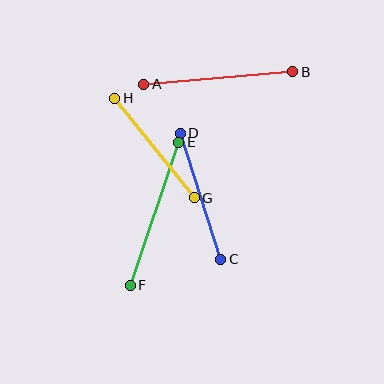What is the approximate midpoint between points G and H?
The midpoint is at approximately (154, 148) pixels.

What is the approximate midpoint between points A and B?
The midpoint is at approximately (218, 78) pixels.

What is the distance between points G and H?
The distance is approximately 127 pixels.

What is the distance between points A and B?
The distance is approximately 149 pixels.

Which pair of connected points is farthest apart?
Points E and F are farthest apart.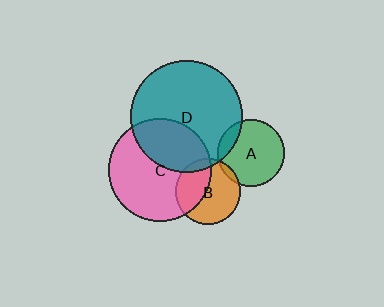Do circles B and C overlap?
Yes.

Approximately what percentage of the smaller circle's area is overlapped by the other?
Approximately 40%.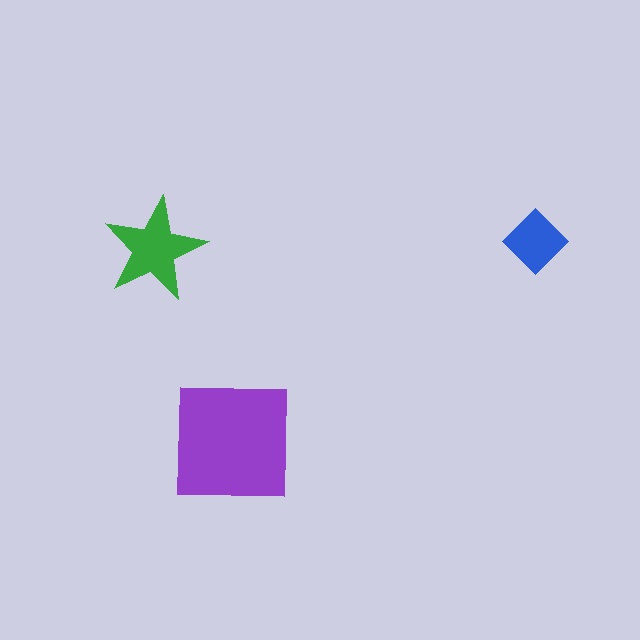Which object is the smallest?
The blue diamond.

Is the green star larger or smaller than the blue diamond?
Larger.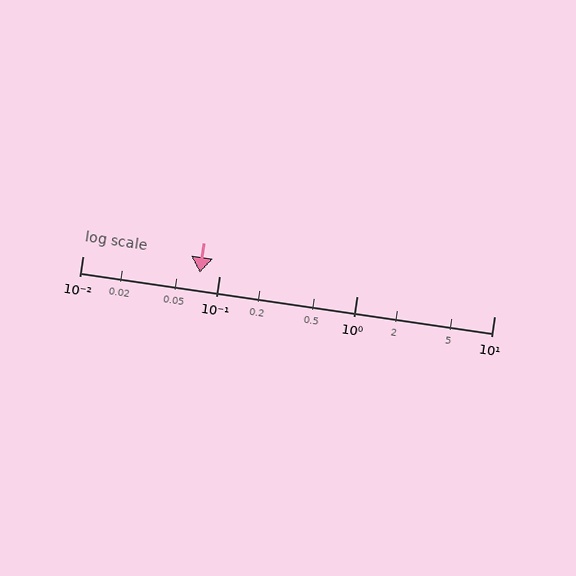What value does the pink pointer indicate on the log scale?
The pointer indicates approximately 0.071.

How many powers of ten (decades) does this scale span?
The scale spans 3 decades, from 0.01 to 10.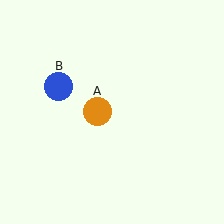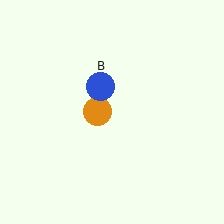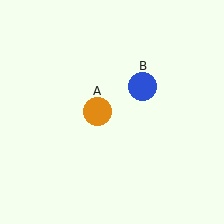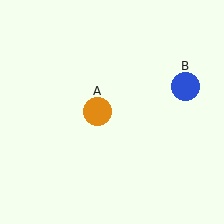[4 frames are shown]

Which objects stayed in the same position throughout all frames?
Orange circle (object A) remained stationary.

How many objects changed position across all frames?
1 object changed position: blue circle (object B).